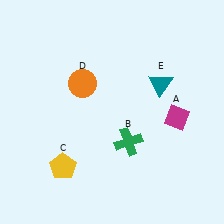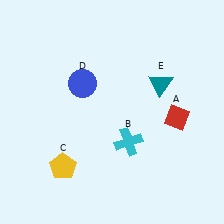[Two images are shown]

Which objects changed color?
A changed from magenta to red. B changed from green to cyan. D changed from orange to blue.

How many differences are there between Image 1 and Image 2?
There are 3 differences between the two images.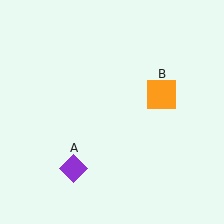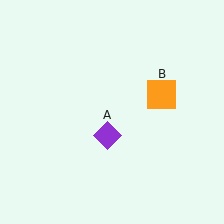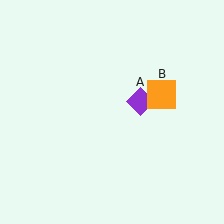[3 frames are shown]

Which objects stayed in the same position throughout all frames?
Orange square (object B) remained stationary.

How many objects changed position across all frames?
1 object changed position: purple diamond (object A).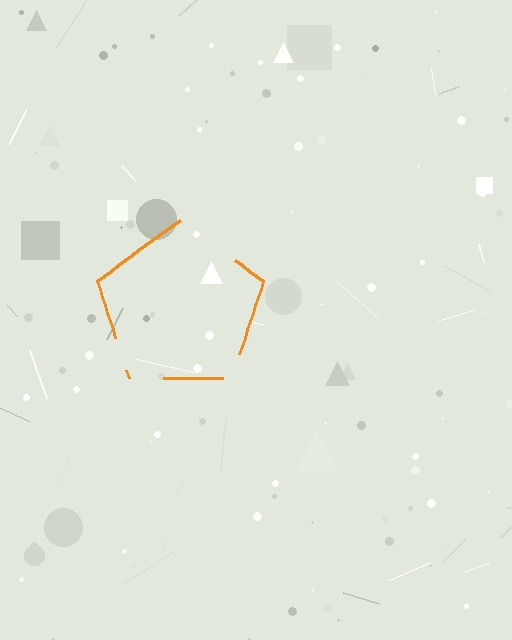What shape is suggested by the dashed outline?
The dashed outline suggests a pentagon.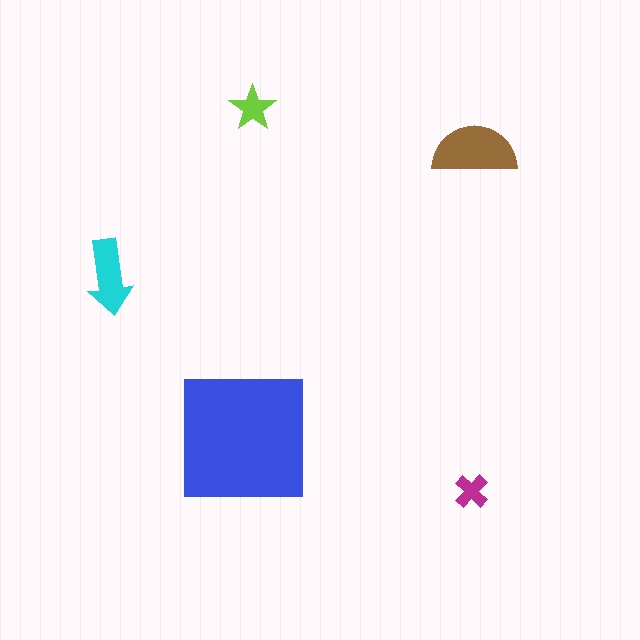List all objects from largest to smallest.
The blue square, the brown semicircle, the cyan arrow, the lime star, the magenta cross.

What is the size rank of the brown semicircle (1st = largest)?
2nd.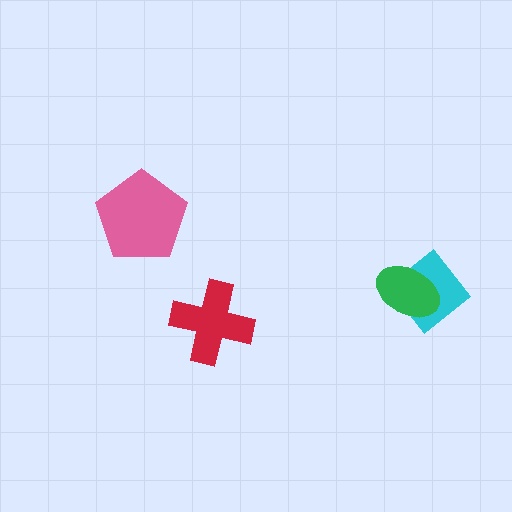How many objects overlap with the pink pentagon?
0 objects overlap with the pink pentagon.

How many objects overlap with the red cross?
0 objects overlap with the red cross.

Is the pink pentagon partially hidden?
No, no other shape covers it.